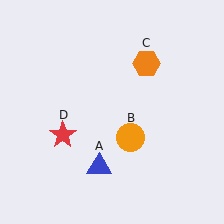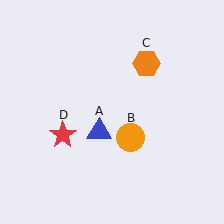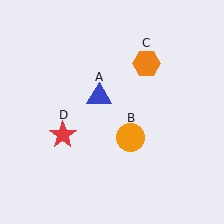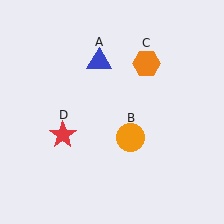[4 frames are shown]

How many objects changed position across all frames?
1 object changed position: blue triangle (object A).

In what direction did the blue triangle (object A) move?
The blue triangle (object A) moved up.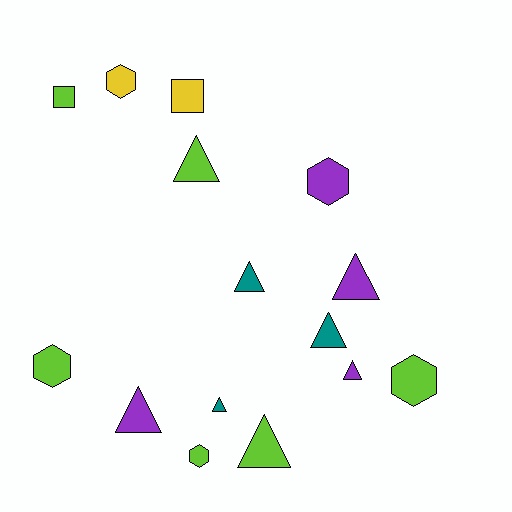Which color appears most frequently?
Lime, with 6 objects.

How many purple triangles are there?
There are 3 purple triangles.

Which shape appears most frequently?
Triangle, with 8 objects.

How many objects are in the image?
There are 15 objects.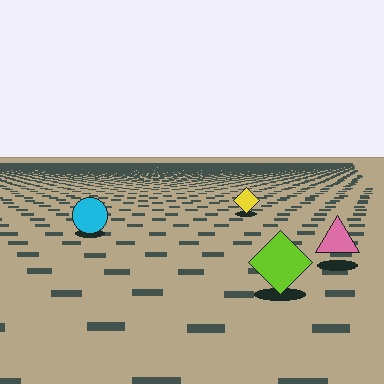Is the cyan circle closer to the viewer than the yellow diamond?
Yes. The cyan circle is closer — you can tell from the texture gradient: the ground texture is coarser near it.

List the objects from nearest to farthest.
From nearest to farthest: the lime diamond, the pink triangle, the cyan circle, the yellow diamond.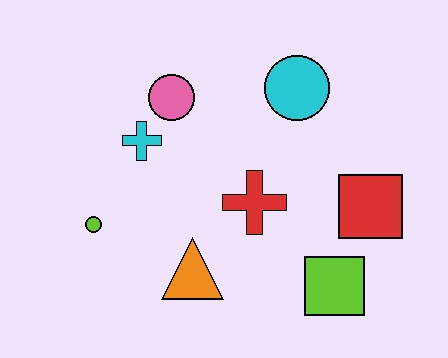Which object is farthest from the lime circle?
The red square is farthest from the lime circle.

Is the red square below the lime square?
No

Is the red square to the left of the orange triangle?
No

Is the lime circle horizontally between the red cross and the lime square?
No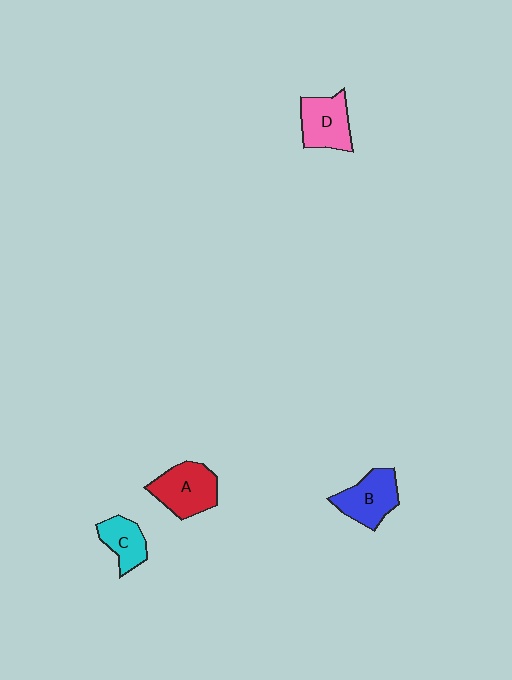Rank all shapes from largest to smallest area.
From largest to smallest: A (red), B (blue), D (pink), C (cyan).